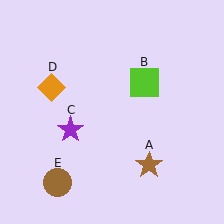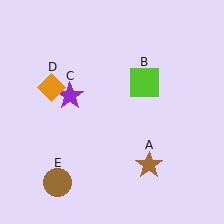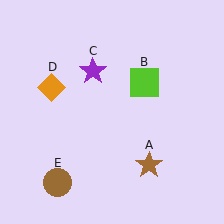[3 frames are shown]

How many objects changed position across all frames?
1 object changed position: purple star (object C).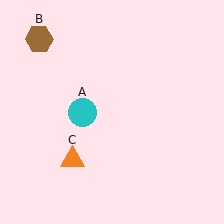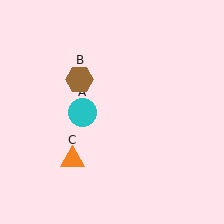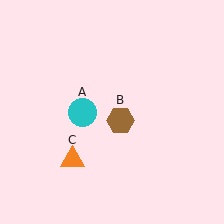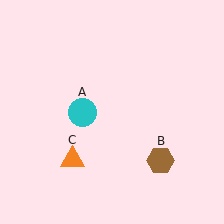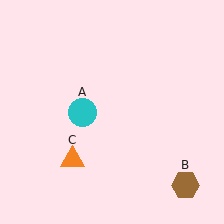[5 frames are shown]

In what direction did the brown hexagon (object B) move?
The brown hexagon (object B) moved down and to the right.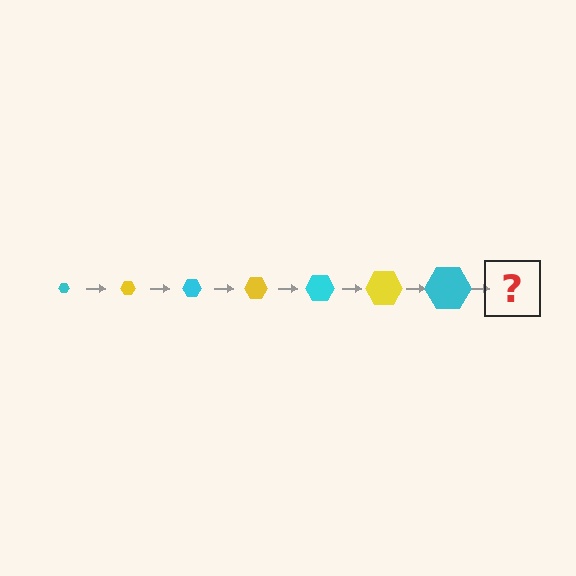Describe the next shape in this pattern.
It should be a yellow hexagon, larger than the previous one.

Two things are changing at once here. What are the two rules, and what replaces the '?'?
The two rules are that the hexagon grows larger each step and the color cycles through cyan and yellow. The '?' should be a yellow hexagon, larger than the previous one.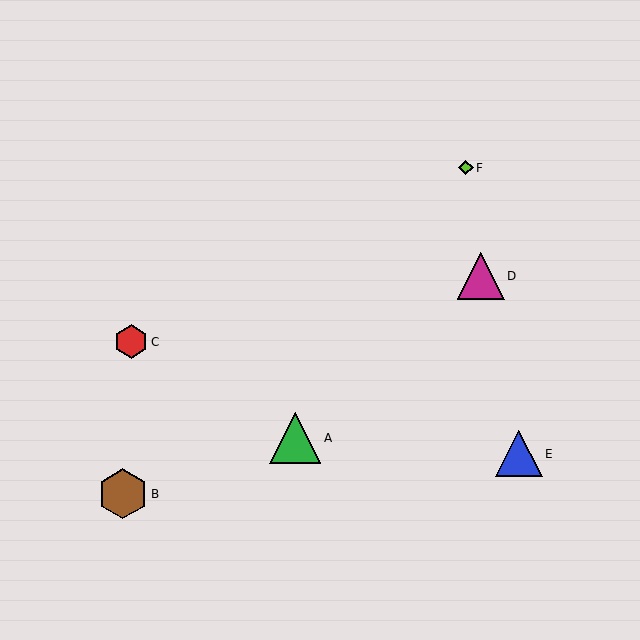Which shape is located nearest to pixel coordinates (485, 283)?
The magenta triangle (labeled D) at (481, 276) is nearest to that location.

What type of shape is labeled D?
Shape D is a magenta triangle.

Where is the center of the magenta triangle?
The center of the magenta triangle is at (481, 276).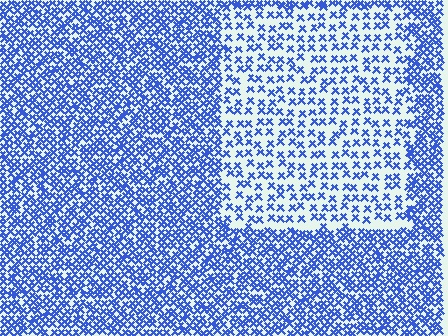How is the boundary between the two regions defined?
The boundary is defined by a change in element density (approximately 2.2x ratio). All elements are the same color, size, and shape.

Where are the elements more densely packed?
The elements are more densely packed outside the rectangle boundary.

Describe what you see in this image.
The image contains small blue elements arranged at two different densities. A rectangle-shaped region is visible where the elements are less densely packed than the surrounding area.